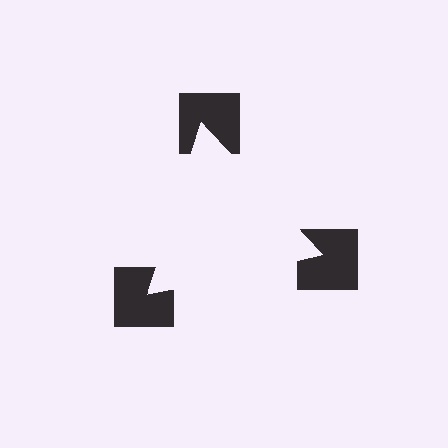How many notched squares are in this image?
There are 3 — one at each vertex of the illusory triangle.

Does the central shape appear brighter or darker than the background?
It typically appears slightly brighter than the background, even though no actual brightness change is drawn.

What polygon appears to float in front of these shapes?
An illusory triangle — its edges are inferred from the aligned wedge cuts in the notched squares, not physically drawn.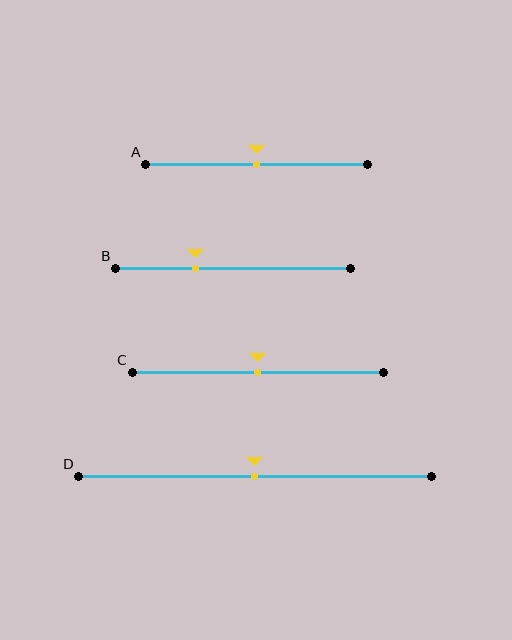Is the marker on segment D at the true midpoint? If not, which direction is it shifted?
Yes, the marker on segment D is at the true midpoint.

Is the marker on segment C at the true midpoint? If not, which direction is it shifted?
Yes, the marker on segment C is at the true midpoint.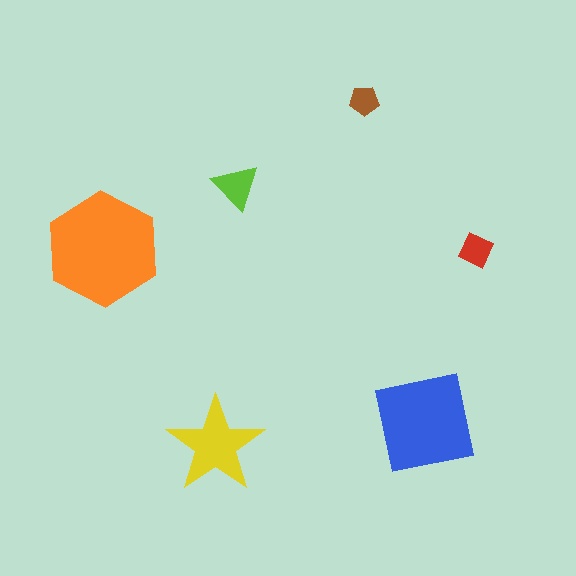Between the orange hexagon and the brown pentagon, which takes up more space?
The orange hexagon.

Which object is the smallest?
The brown pentagon.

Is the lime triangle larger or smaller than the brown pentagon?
Larger.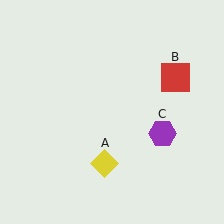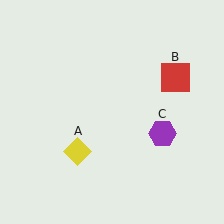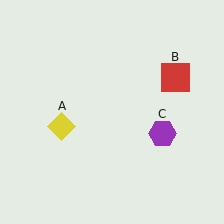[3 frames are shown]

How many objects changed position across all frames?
1 object changed position: yellow diamond (object A).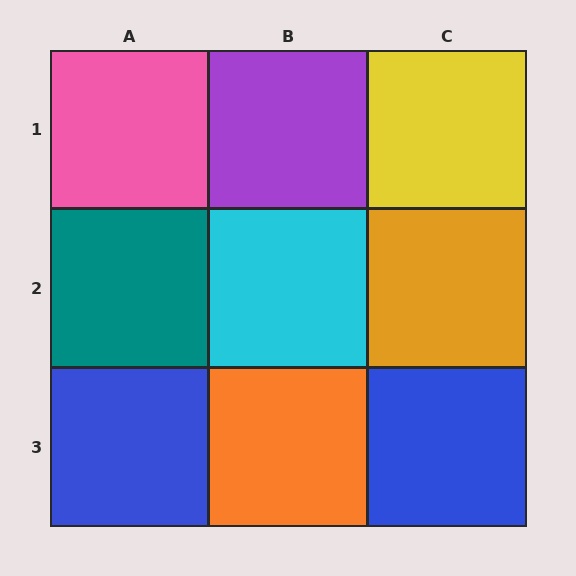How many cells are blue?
2 cells are blue.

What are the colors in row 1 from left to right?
Pink, purple, yellow.